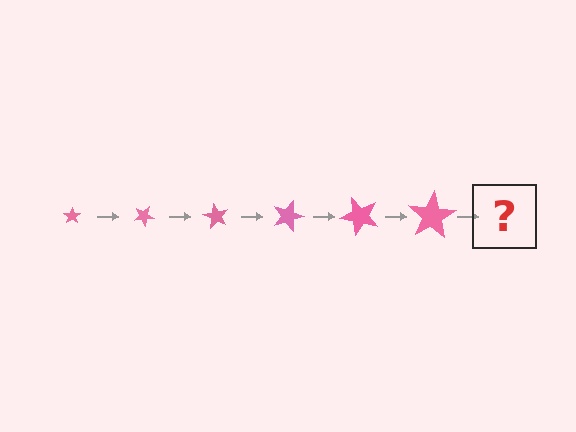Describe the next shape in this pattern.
It should be a star, larger than the previous one and rotated 180 degrees from the start.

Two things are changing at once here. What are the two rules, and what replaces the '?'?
The two rules are that the star grows larger each step and it rotates 30 degrees each step. The '?' should be a star, larger than the previous one and rotated 180 degrees from the start.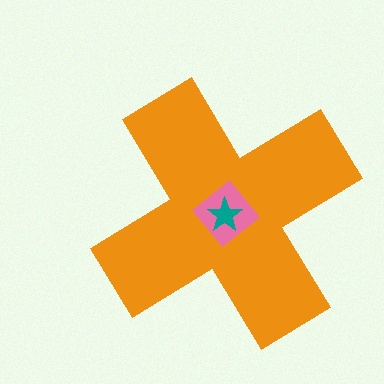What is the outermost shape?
The orange cross.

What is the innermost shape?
The teal star.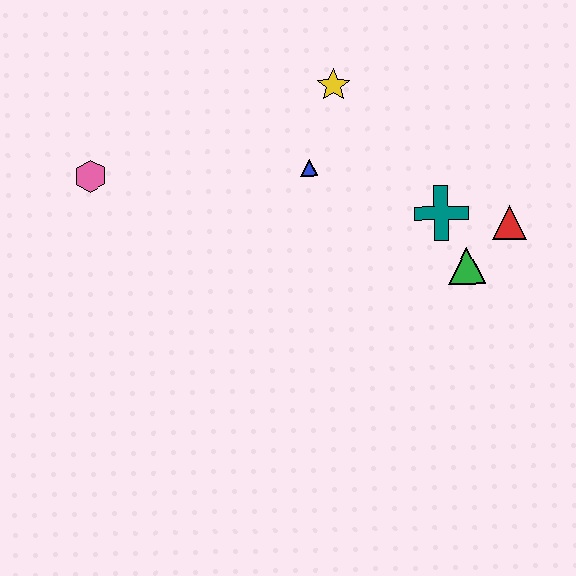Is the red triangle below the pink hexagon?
Yes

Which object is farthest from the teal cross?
The pink hexagon is farthest from the teal cross.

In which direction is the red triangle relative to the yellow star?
The red triangle is to the right of the yellow star.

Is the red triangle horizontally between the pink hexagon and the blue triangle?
No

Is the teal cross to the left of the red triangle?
Yes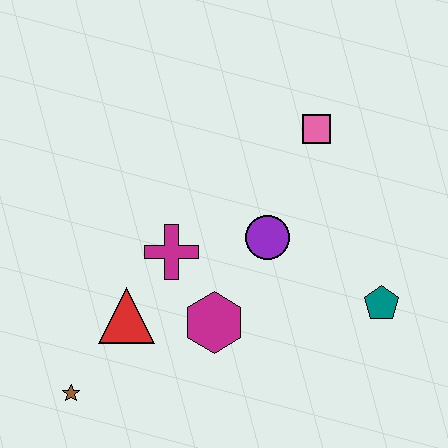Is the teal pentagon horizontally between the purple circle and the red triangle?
No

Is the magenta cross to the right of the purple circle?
No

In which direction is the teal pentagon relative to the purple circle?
The teal pentagon is to the right of the purple circle.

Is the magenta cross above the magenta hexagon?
Yes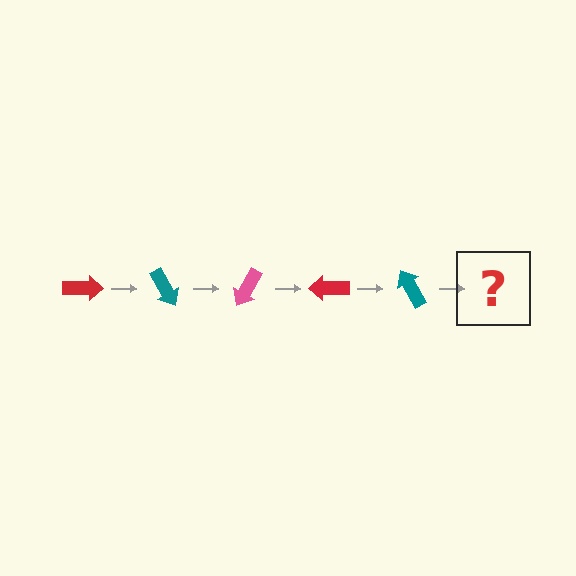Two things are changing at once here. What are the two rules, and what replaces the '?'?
The two rules are that it rotates 60 degrees each step and the color cycles through red, teal, and pink. The '?' should be a pink arrow, rotated 300 degrees from the start.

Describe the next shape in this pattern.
It should be a pink arrow, rotated 300 degrees from the start.